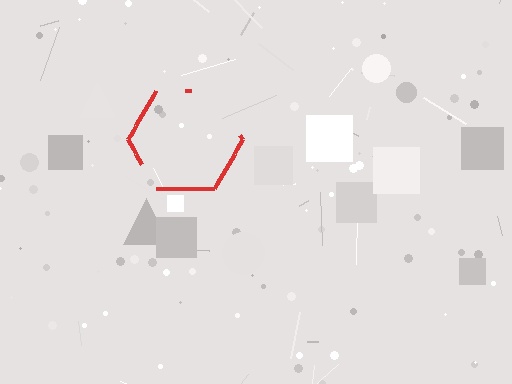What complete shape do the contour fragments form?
The contour fragments form a hexagon.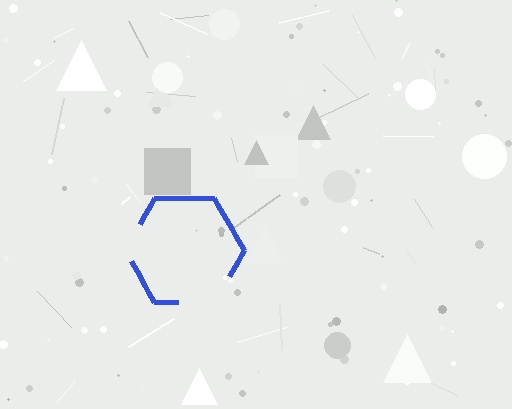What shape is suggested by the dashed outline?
The dashed outline suggests a hexagon.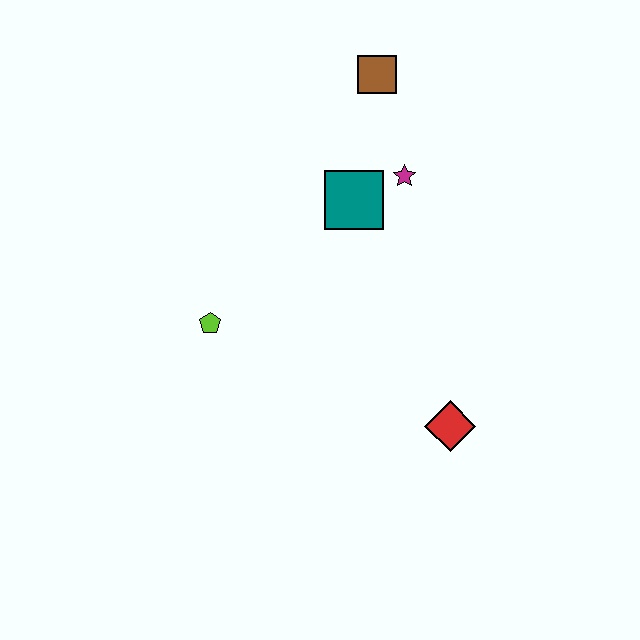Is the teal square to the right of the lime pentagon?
Yes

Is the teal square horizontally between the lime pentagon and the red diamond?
Yes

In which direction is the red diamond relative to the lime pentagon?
The red diamond is to the right of the lime pentagon.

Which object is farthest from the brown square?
The red diamond is farthest from the brown square.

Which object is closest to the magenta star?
The teal square is closest to the magenta star.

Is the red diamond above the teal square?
No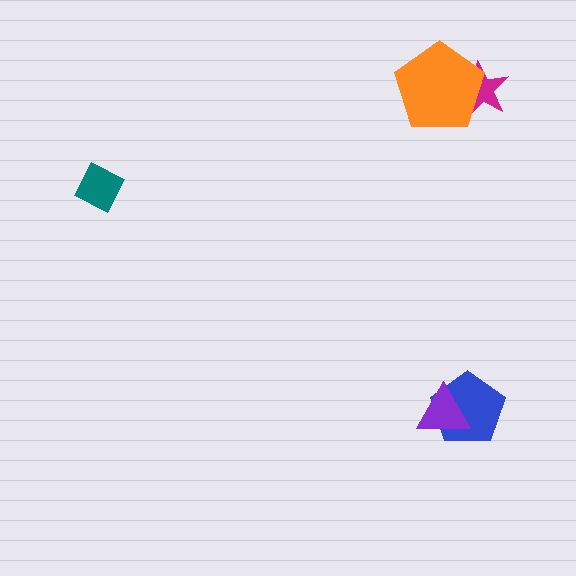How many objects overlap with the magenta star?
1 object overlaps with the magenta star.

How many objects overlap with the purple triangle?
1 object overlaps with the purple triangle.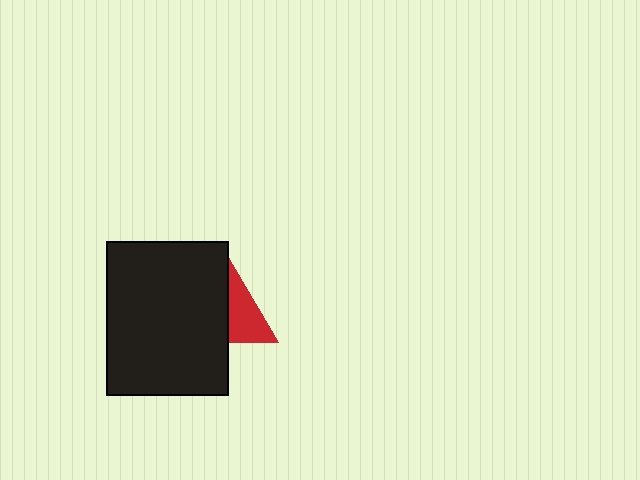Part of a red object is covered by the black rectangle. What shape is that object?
It is a triangle.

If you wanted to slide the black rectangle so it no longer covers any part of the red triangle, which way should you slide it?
Slide it left — that is the most direct way to separate the two shapes.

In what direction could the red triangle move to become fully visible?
The red triangle could move right. That would shift it out from behind the black rectangle entirely.